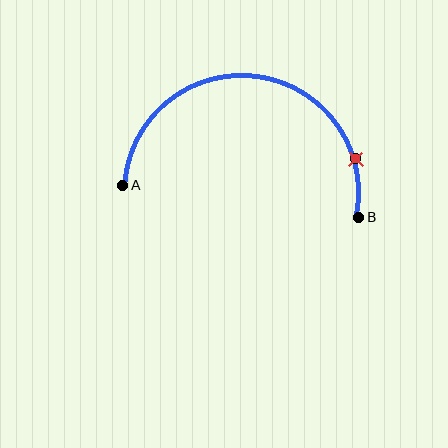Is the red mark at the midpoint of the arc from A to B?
No. The red mark lies on the arc but is closer to endpoint B. The arc midpoint would be at the point on the curve equidistant along the arc from both A and B.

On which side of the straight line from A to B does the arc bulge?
The arc bulges above the straight line connecting A and B.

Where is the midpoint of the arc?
The arc midpoint is the point on the curve farthest from the straight line joining A and B. It sits above that line.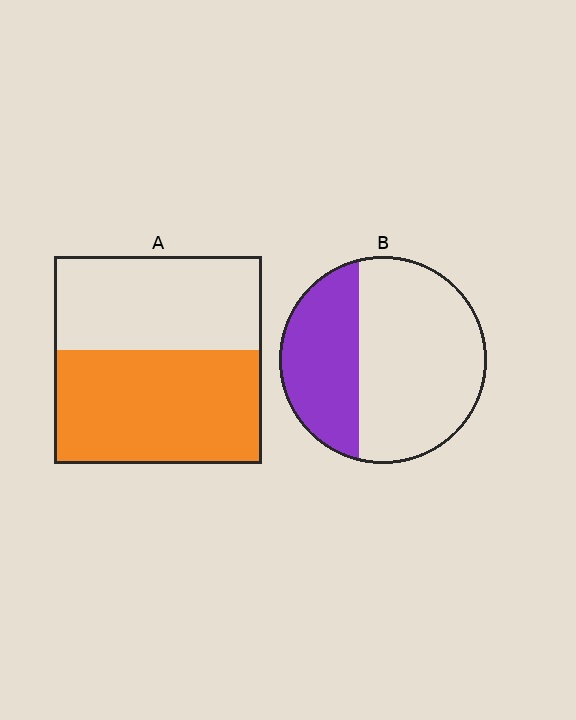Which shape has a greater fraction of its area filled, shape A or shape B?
Shape A.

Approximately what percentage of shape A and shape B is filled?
A is approximately 55% and B is approximately 35%.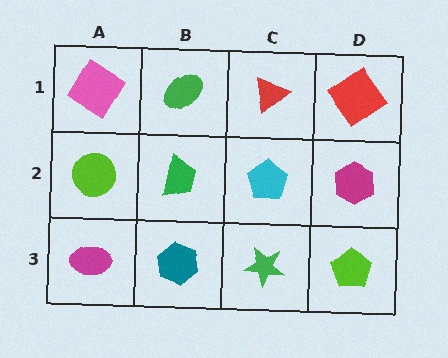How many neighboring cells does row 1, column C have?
3.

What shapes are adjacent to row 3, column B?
A green trapezoid (row 2, column B), a magenta ellipse (row 3, column A), a green star (row 3, column C).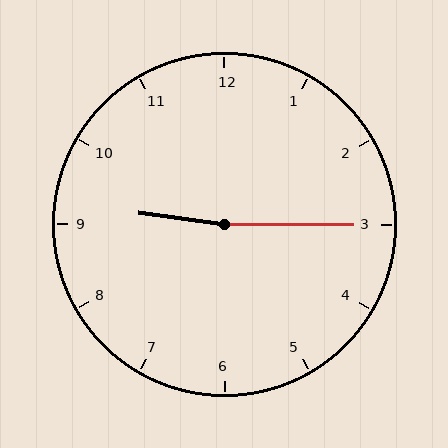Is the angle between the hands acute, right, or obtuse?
It is obtuse.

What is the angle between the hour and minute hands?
Approximately 172 degrees.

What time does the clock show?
9:15.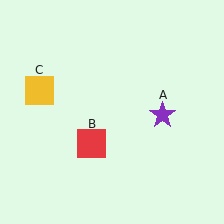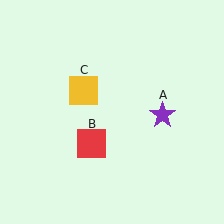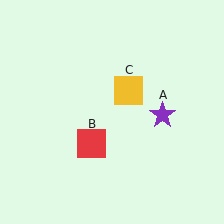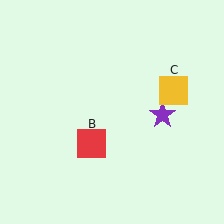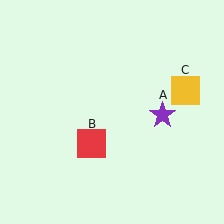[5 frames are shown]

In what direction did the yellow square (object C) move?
The yellow square (object C) moved right.